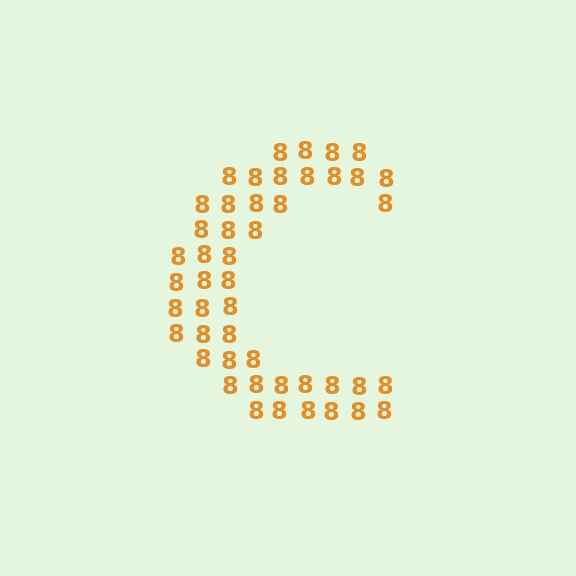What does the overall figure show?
The overall figure shows the letter C.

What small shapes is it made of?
It is made of small digit 8's.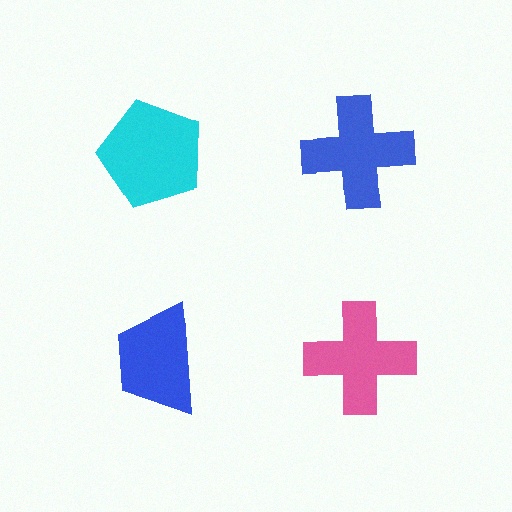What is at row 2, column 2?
A pink cross.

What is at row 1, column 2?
A blue cross.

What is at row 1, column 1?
A cyan pentagon.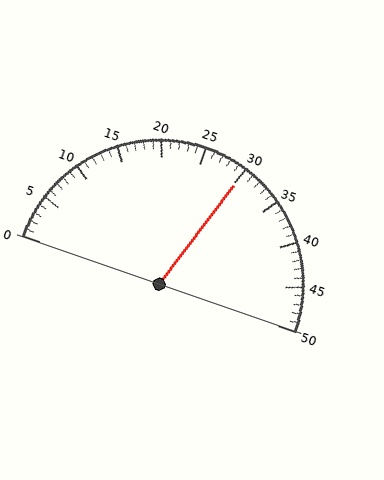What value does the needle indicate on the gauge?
The needle indicates approximately 30.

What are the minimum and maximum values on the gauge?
The gauge ranges from 0 to 50.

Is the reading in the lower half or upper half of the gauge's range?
The reading is in the upper half of the range (0 to 50).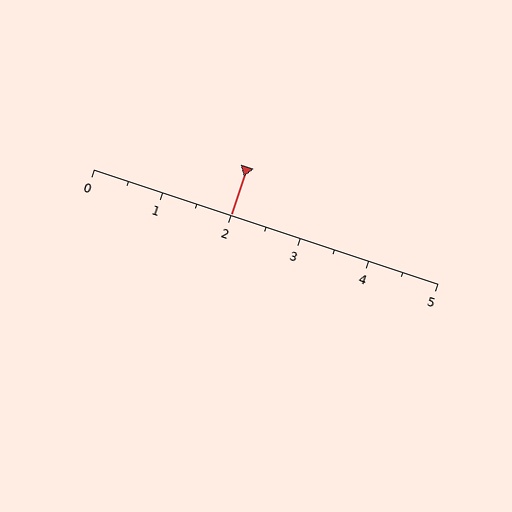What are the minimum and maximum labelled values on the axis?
The axis runs from 0 to 5.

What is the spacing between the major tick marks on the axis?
The major ticks are spaced 1 apart.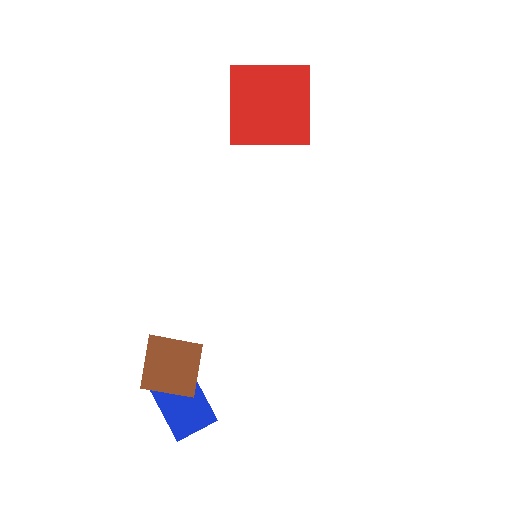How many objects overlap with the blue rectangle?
1 object overlaps with the blue rectangle.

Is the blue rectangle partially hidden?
Yes, it is partially covered by another shape.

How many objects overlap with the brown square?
1 object overlaps with the brown square.